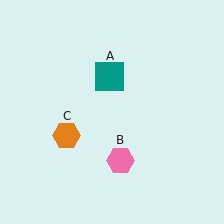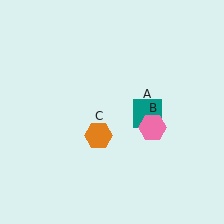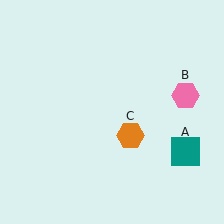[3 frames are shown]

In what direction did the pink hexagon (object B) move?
The pink hexagon (object B) moved up and to the right.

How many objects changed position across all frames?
3 objects changed position: teal square (object A), pink hexagon (object B), orange hexagon (object C).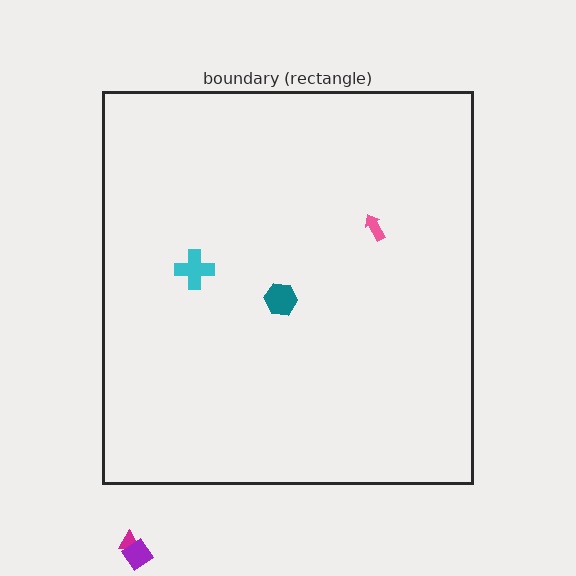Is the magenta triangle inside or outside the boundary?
Outside.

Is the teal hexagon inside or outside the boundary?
Inside.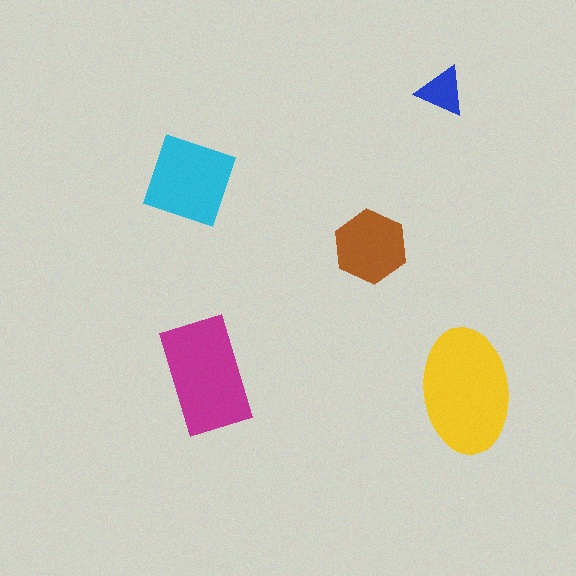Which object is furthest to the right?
The yellow ellipse is rightmost.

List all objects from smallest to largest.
The blue triangle, the brown hexagon, the cyan diamond, the magenta rectangle, the yellow ellipse.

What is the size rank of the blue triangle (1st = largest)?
5th.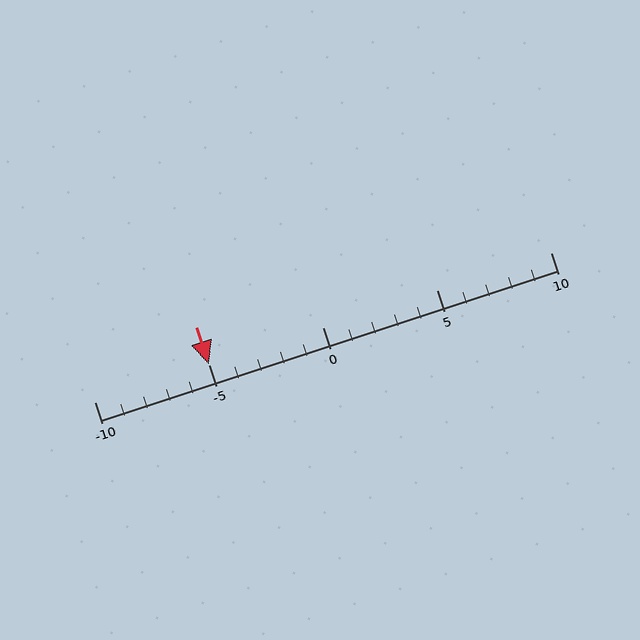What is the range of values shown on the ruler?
The ruler shows values from -10 to 10.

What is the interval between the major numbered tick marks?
The major tick marks are spaced 5 units apart.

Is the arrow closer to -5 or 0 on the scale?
The arrow is closer to -5.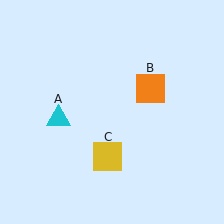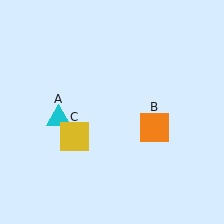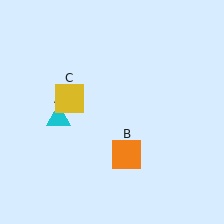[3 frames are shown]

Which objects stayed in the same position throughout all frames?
Cyan triangle (object A) remained stationary.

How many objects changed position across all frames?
2 objects changed position: orange square (object B), yellow square (object C).